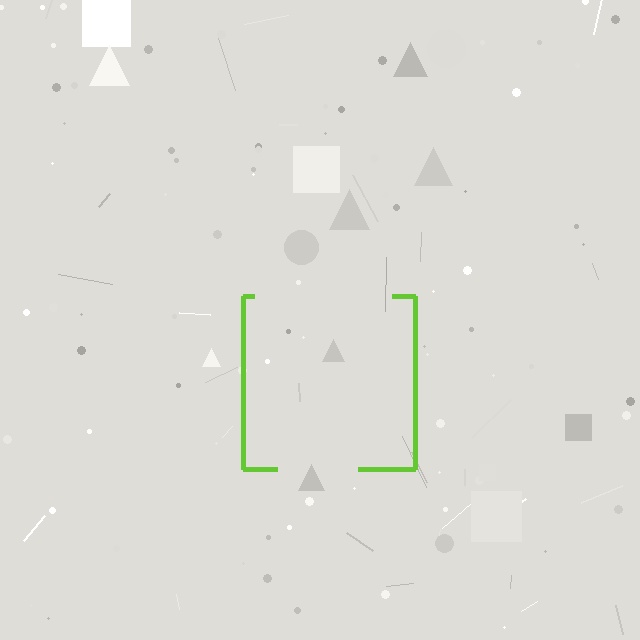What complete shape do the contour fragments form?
The contour fragments form a square.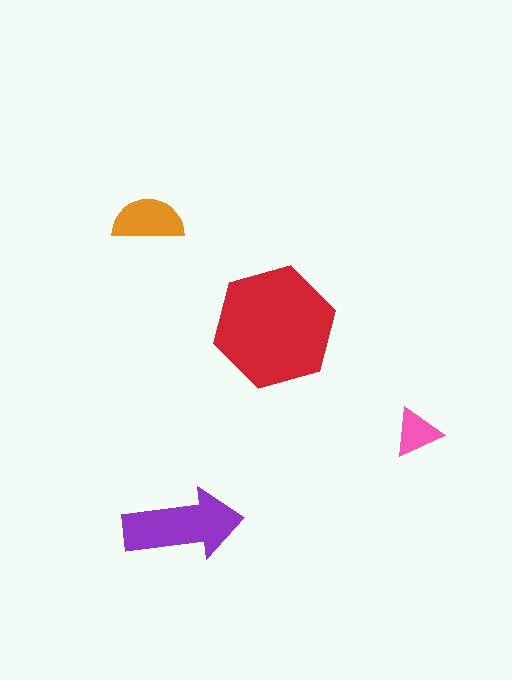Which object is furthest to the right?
The pink triangle is rightmost.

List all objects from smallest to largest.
The pink triangle, the orange semicircle, the purple arrow, the red hexagon.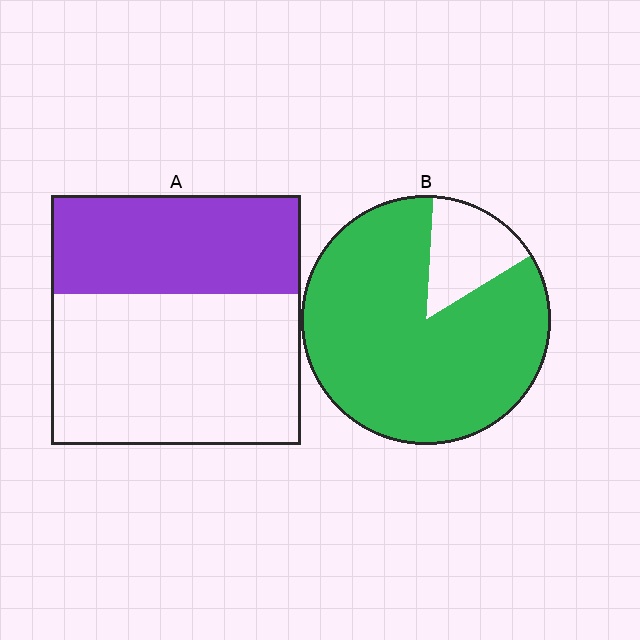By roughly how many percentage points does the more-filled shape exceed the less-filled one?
By roughly 45 percentage points (B over A).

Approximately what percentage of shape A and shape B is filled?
A is approximately 40% and B is approximately 85%.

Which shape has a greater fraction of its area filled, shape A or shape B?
Shape B.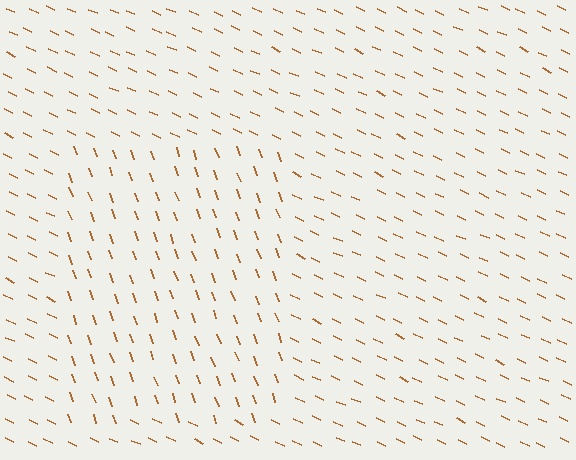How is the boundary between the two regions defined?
The boundary is defined purely by a change in line orientation (approximately 45 degrees difference). All lines are the same color and thickness.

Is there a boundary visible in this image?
Yes, there is a texture boundary formed by a change in line orientation.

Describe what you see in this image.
The image is filled with small brown line segments. A rectangle region in the image has lines oriented differently from the surrounding lines, creating a visible texture boundary.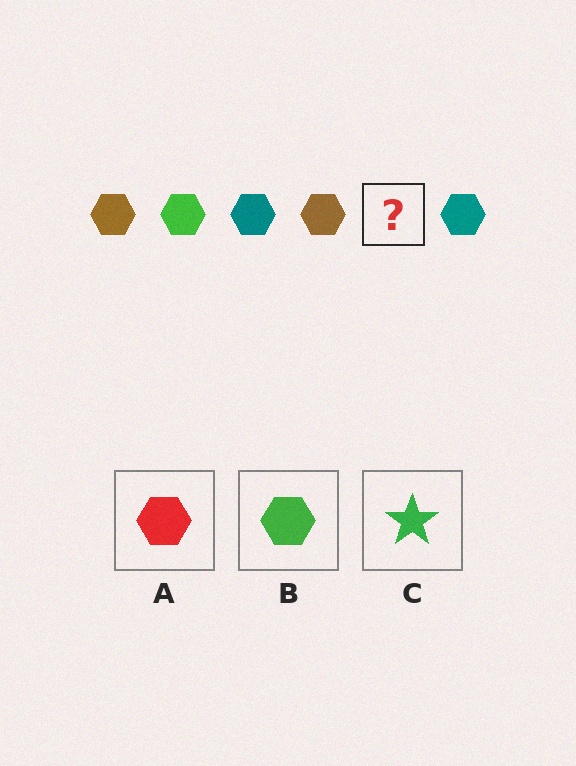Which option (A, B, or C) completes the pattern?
B.